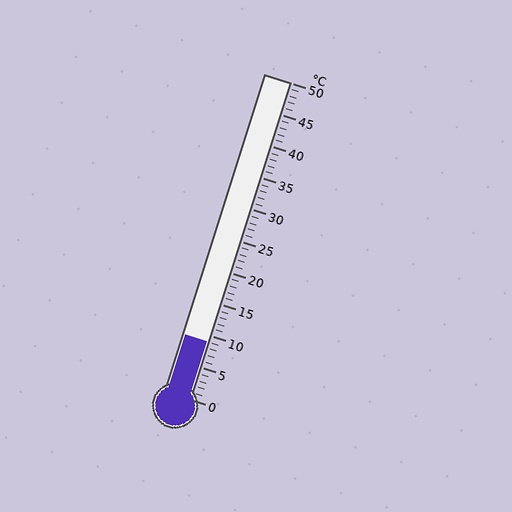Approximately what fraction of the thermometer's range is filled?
The thermometer is filled to approximately 20% of its range.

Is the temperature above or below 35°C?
The temperature is below 35°C.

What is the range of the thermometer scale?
The thermometer scale ranges from 0°C to 50°C.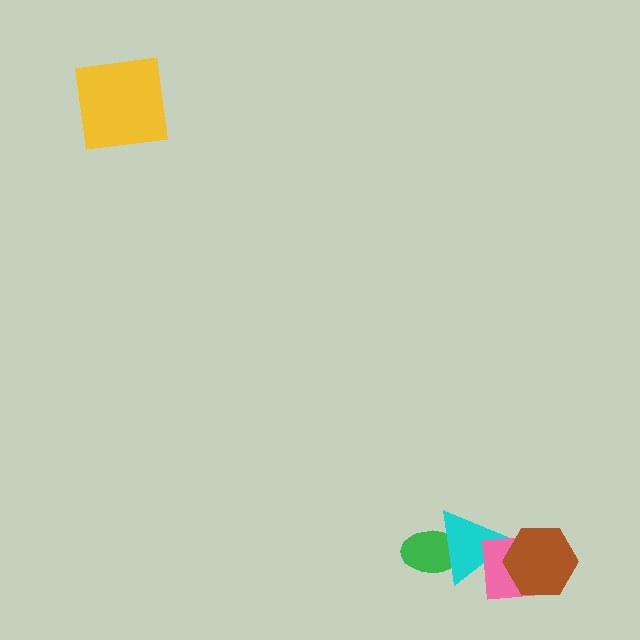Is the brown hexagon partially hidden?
No, no other shape covers it.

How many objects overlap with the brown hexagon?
2 objects overlap with the brown hexagon.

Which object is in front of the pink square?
The brown hexagon is in front of the pink square.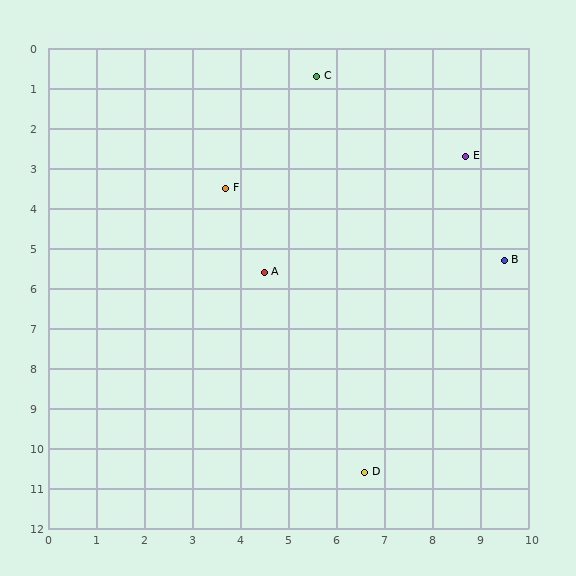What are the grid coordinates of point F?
Point F is at approximately (3.7, 3.5).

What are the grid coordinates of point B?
Point B is at approximately (9.5, 5.3).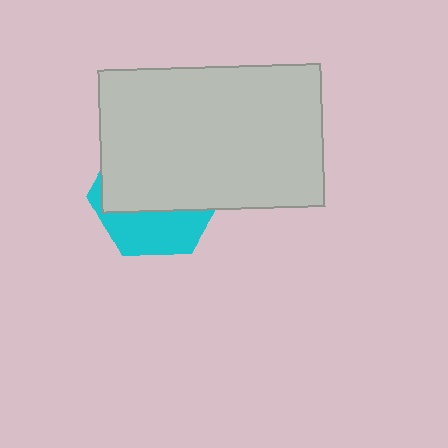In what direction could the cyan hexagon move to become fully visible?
The cyan hexagon could move down. That would shift it out from behind the light gray rectangle entirely.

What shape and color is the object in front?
The object in front is a light gray rectangle.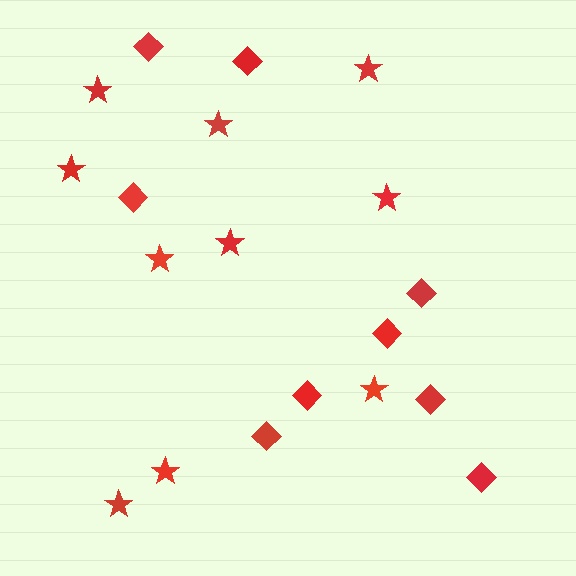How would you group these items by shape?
There are 2 groups: one group of stars (10) and one group of diamonds (9).